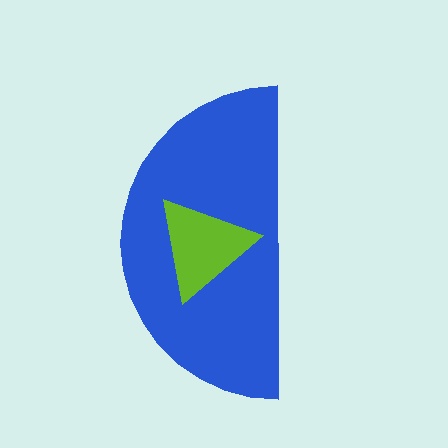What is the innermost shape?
The lime triangle.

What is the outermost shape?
The blue semicircle.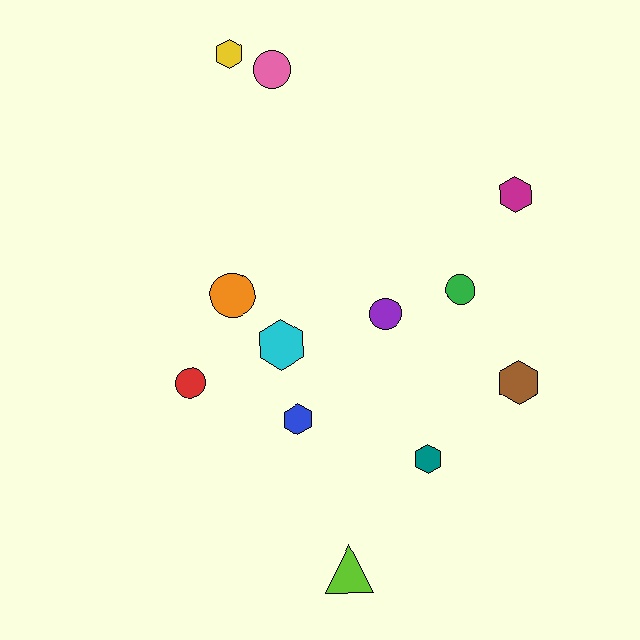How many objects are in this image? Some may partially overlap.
There are 12 objects.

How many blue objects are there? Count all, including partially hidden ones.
There is 1 blue object.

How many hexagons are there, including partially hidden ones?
There are 6 hexagons.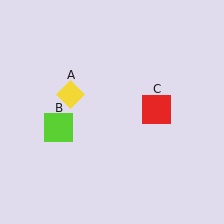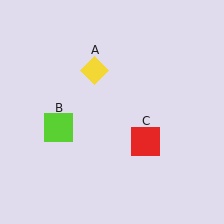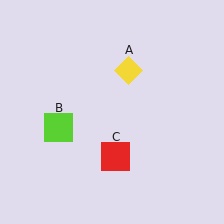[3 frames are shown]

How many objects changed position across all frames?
2 objects changed position: yellow diamond (object A), red square (object C).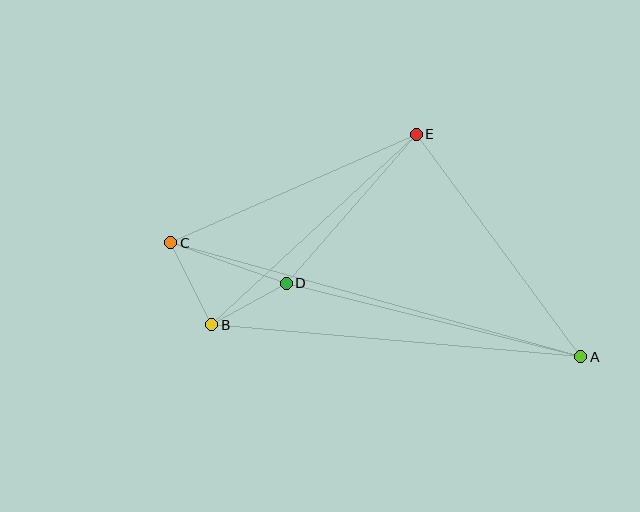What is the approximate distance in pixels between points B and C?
The distance between B and C is approximately 92 pixels.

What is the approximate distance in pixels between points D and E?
The distance between D and E is approximately 198 pixels.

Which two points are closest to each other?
Points B and D are closest to each other.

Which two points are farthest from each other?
Points A and C are farthest from each other.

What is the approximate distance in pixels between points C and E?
The distance between C and E is approximately 269 pixels.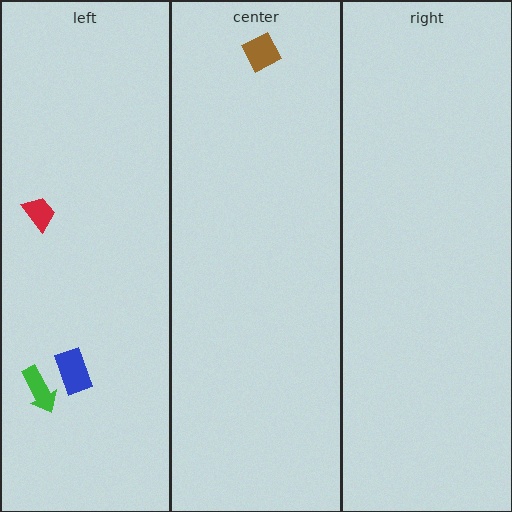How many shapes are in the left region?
3.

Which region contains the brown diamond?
The center region.